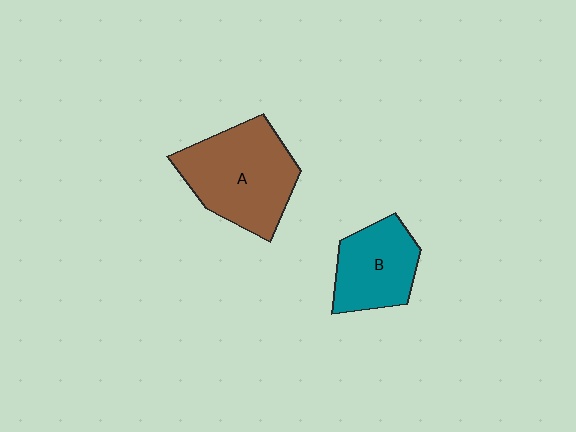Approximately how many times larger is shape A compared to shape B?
Approximately 1.5 times.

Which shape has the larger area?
Shape A (brown).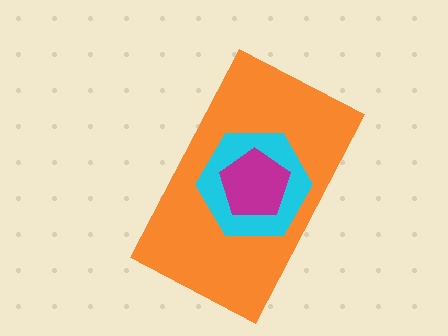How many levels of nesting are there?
3.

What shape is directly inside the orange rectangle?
The cyan hexagon.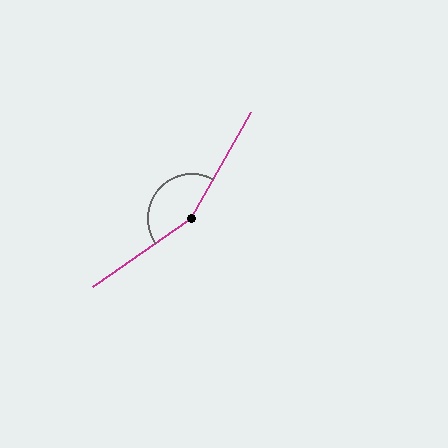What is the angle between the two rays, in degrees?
Approximately 154 degrees.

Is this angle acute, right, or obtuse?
It is obtuse.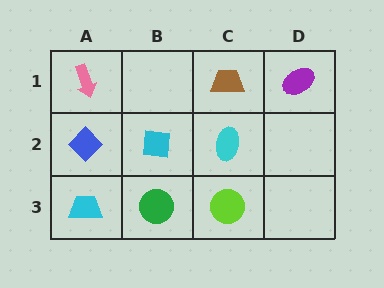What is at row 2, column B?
A cyan square.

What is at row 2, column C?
A cyan ellipse.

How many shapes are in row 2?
3 shapes.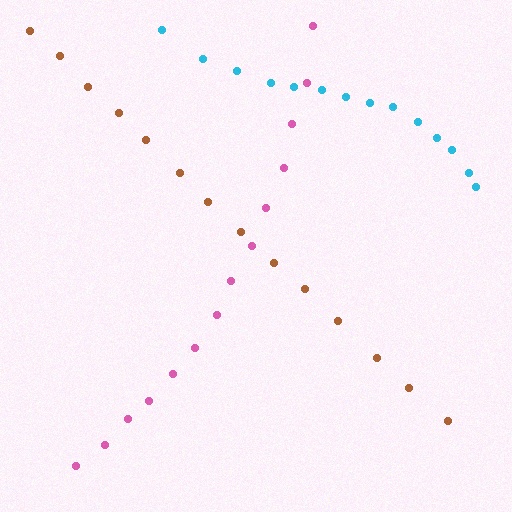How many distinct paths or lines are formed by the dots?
There are 3 distinct paths.